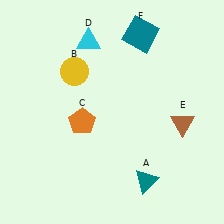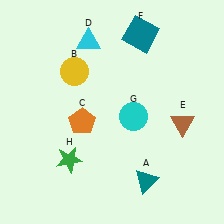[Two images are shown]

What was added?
A cyan circle (G), a green star (H) were added in Image 2.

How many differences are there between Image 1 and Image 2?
There are 2 differences between the two images.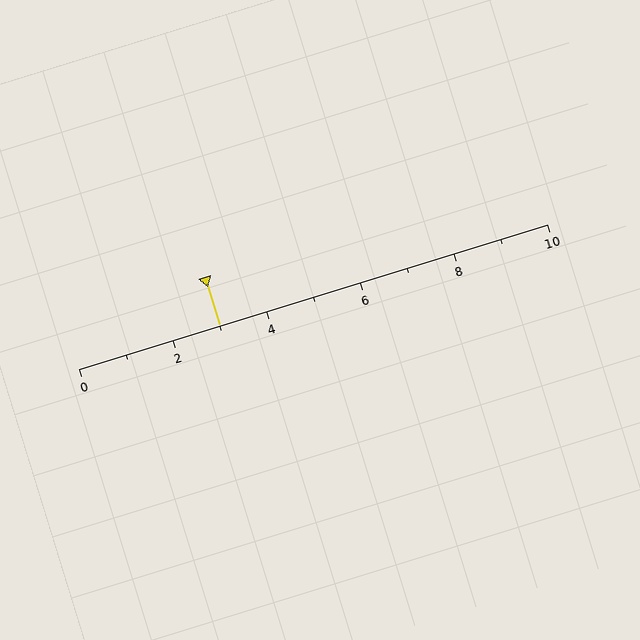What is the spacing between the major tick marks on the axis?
The major ticks are spaced 2 apart.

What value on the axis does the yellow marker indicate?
The marker indicates approximately 3.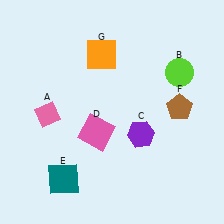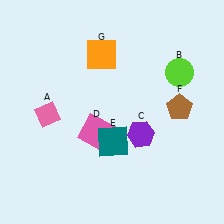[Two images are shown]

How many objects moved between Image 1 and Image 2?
1 object moved between the two images.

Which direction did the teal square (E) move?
The teal square (E) moved right.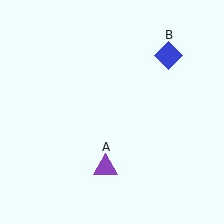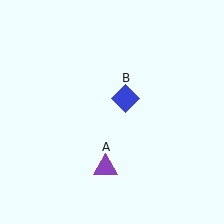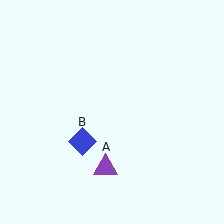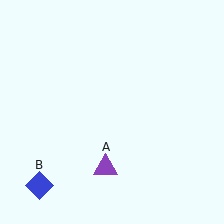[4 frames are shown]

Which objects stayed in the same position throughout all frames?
Purple triangle (object A) remained stationary.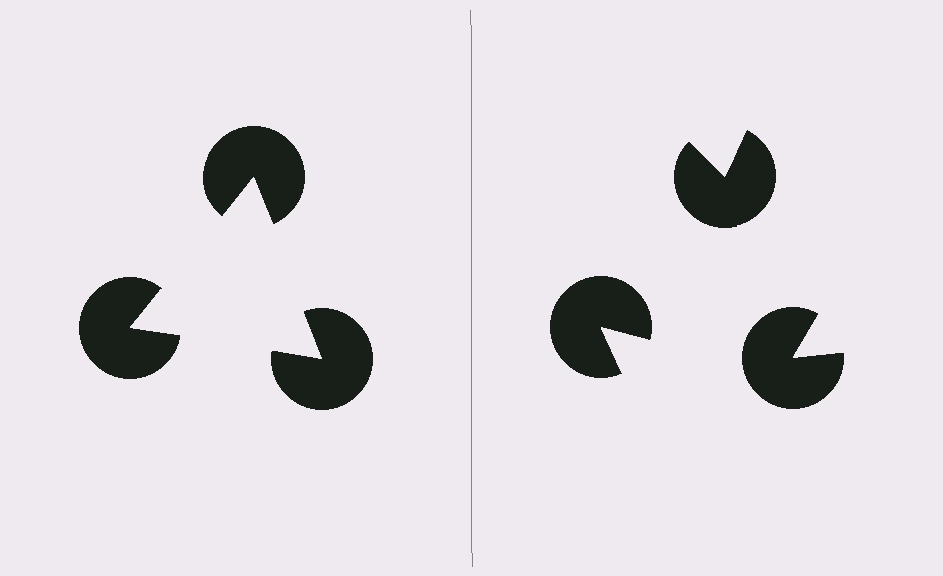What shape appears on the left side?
An illusory triangle.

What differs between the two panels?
The pac-man discs are positioned identically on both sides; only the wedge orientations differ. On the left they align to a triangle; on the right they are misaligned.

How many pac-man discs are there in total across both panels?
6 — 3 on each side.